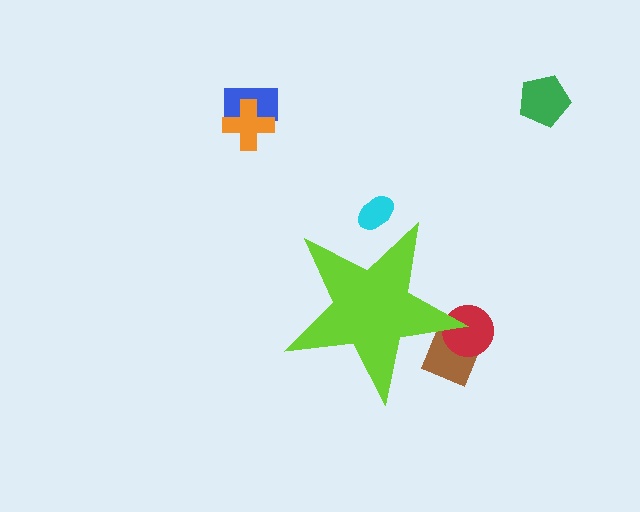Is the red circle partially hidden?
Yes, the red circle is partially hidden behind the lime star.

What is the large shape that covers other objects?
A lime star.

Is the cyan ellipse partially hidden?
Yes, the cyan ellipse is partially hidden behind the lime star.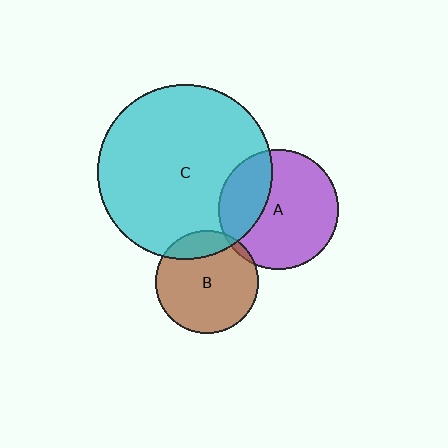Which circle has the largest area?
Circle C (cyan).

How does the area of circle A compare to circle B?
Approximately 1.4 times.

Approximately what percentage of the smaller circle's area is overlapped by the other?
Approximately 30%.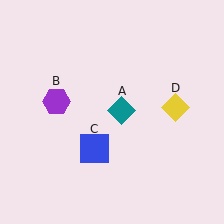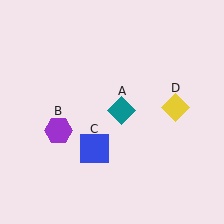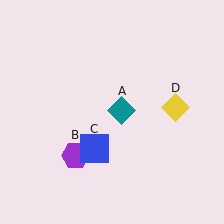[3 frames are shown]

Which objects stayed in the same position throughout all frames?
Teal diamond (object A) and blue square (object C) and yellow diamond (object D) remained stationary.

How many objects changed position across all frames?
1 object changed position: purple hexagon (object B).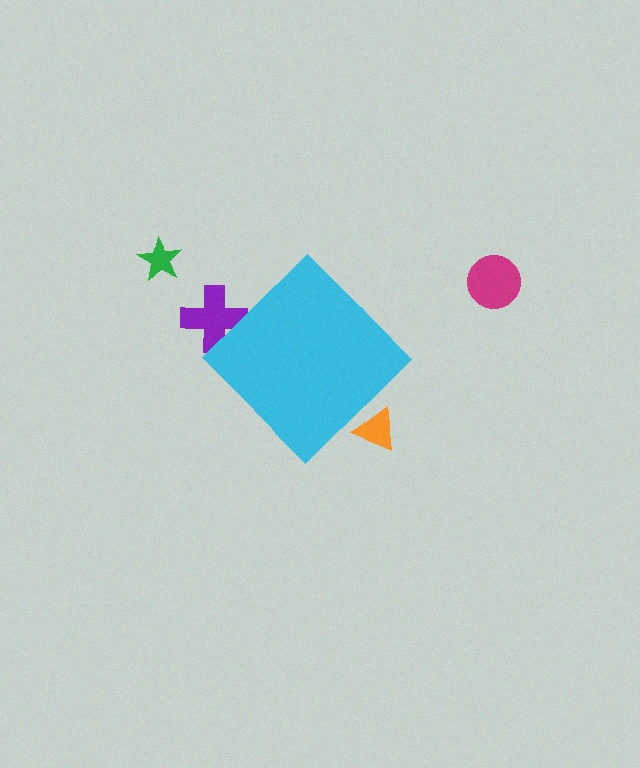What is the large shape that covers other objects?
A cyan diamond.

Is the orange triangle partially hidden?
Yes, the orange triangle is partially hidden behind the cyan diamond.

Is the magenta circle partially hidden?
No, the magenta circle is fully visible.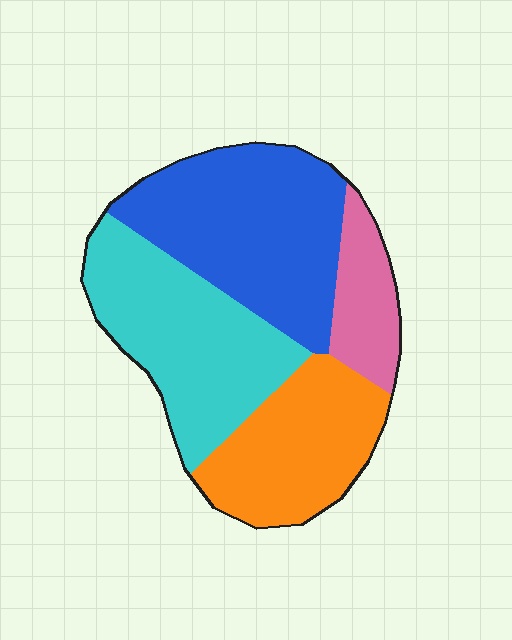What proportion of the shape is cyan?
Cyan covers about 30% of the shape.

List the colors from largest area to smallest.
From largest to smallest: blue, cyan, orange, pink.